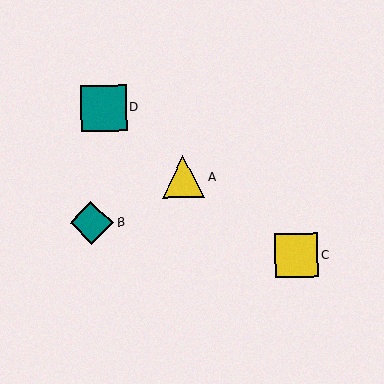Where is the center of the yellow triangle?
The center of the yellow triangle is at (183, 177).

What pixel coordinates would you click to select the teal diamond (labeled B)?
Click at (92, 223) to select the teal diamond B.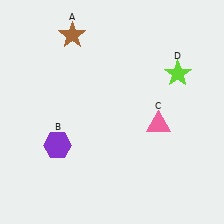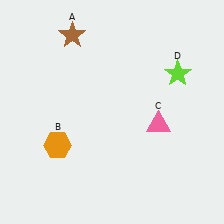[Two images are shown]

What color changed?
The hexagon (B) changed from purple in Image 1 to orange in Image 2.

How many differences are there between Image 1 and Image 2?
There is 1 difference between the two images.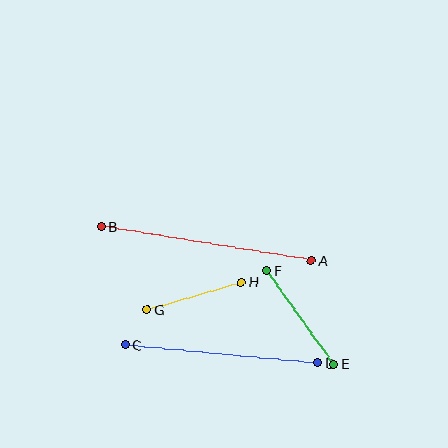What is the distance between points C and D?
The distance is approximately 194 pixels.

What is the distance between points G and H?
The distance is approximately 98 pixels.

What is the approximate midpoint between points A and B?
The midpoint is at approximately (206, 243) pixels.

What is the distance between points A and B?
The distance is approximately 213 pixels.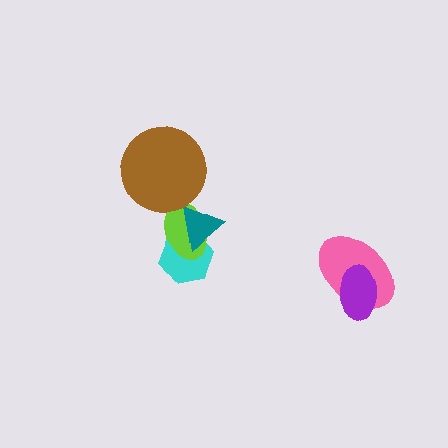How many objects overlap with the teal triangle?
2 objects overlap with the teal triangle.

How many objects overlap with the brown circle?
1 object overlaps with the brown circle.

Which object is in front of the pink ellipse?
The purple ellipse is in front of the pink ellipse.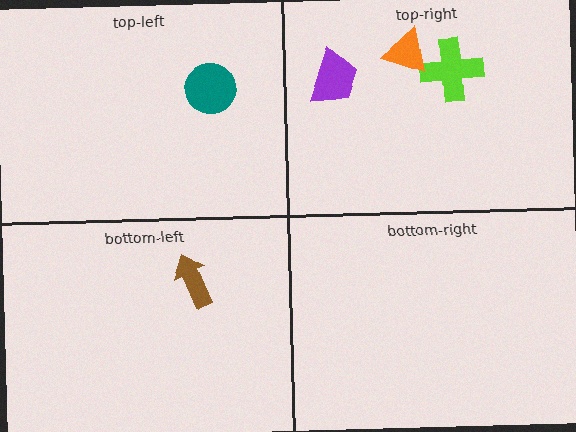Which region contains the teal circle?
The top-left region.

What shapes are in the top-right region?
The lime cross, the orange triangle, the purple trapezoid.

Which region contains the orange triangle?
The top-right region.